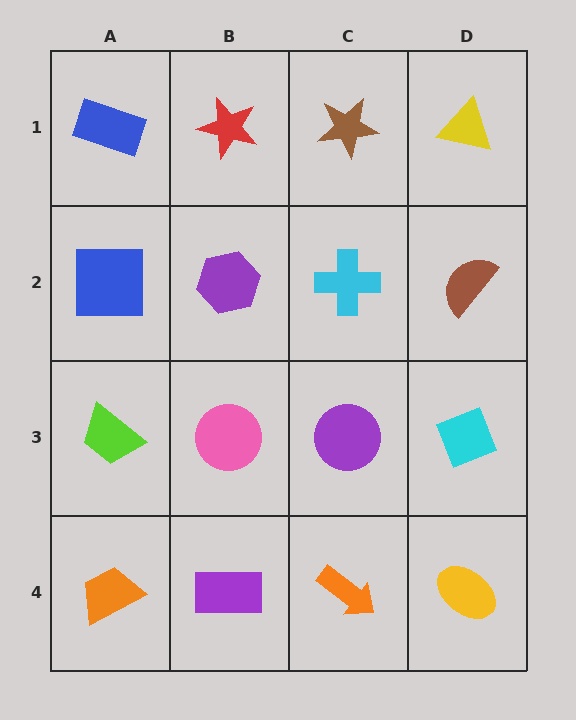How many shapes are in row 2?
4 shapes.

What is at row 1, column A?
A blue rectangle.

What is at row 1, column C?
A brown star.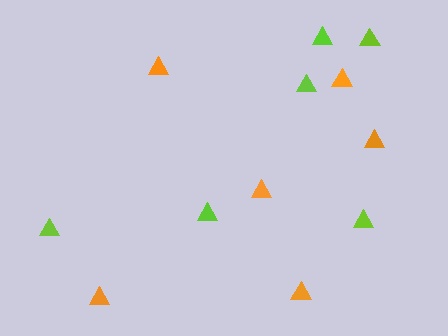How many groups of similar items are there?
There are 2 groups: one group of lime triangles (6) and one group of orange triangles (6).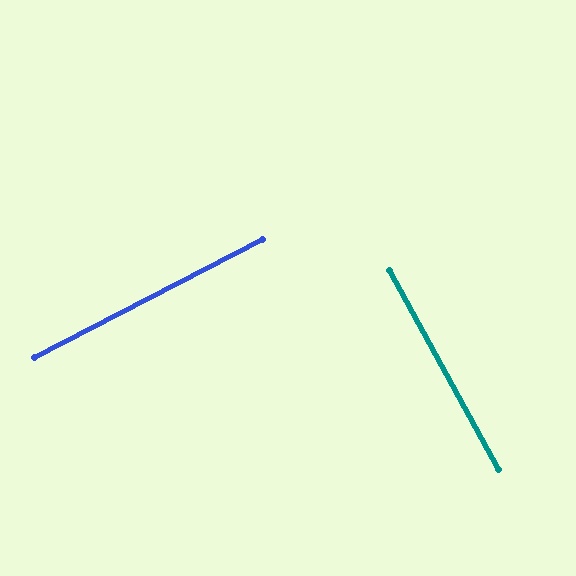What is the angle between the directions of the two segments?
Approximately 89 degrees.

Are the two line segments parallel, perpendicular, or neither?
Perpendicular — they meet at approximately 89°.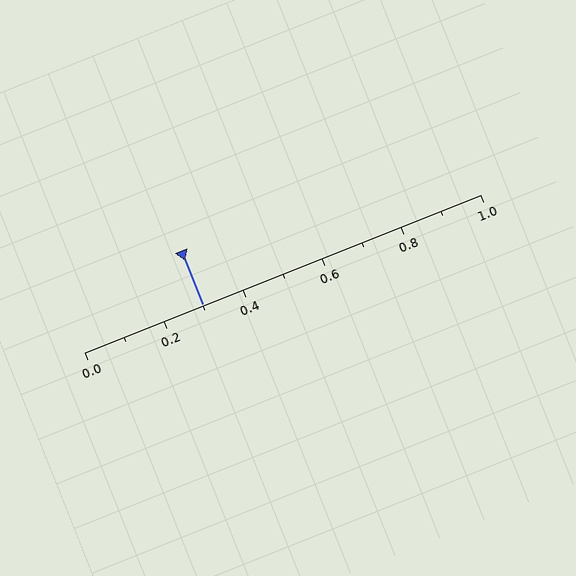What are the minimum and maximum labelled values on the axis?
The axis runs from 0.0 to 1.0.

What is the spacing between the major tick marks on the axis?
The major ticks are spaced 0.2 apart.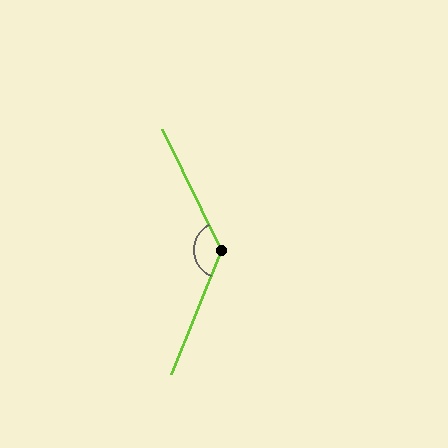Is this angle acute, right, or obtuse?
It is obtuse.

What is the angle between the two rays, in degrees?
Approximately 132 degrees.